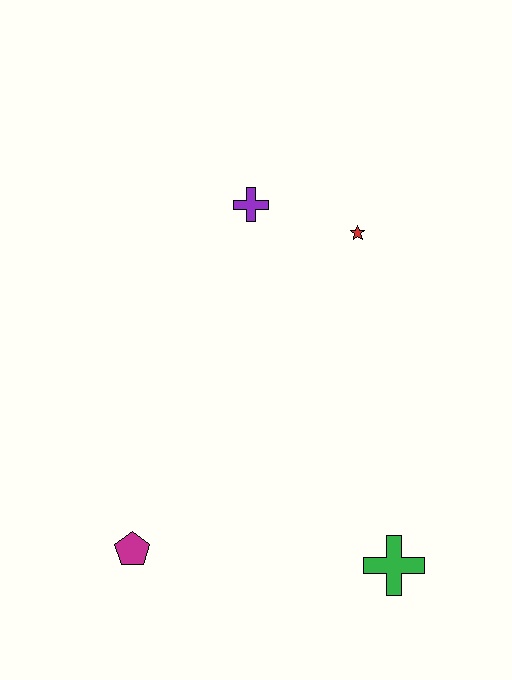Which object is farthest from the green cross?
The purple cross is farthest from the green cross.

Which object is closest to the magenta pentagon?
The green cross is closest to the magenta pentagon.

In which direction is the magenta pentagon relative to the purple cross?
The magenta pentagon is below the purple cross.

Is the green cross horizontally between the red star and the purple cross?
No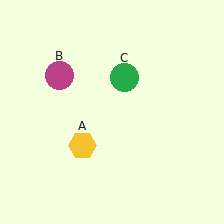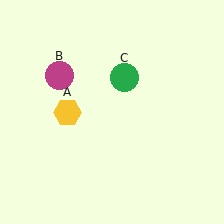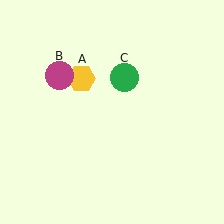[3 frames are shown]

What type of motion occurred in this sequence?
The yellow hexagon (object A) rotated clockwise around the center of the scene.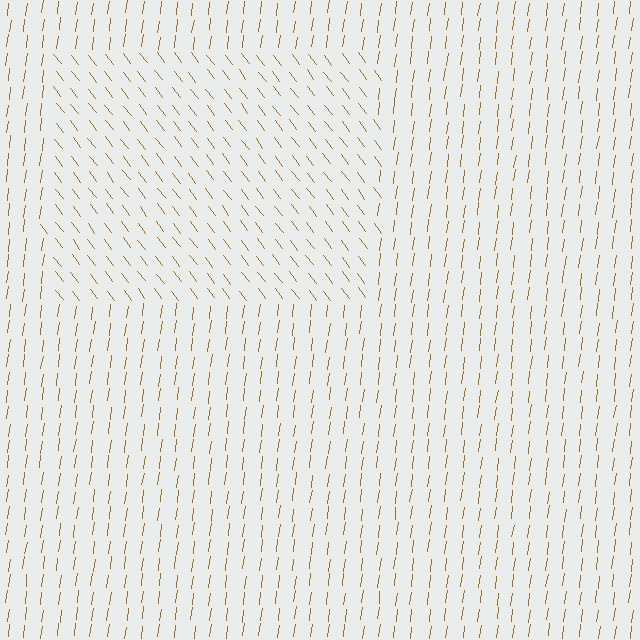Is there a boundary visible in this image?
Yes, there is a texture boundary formed by a change in line orientation.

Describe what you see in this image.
The image is filled with small brown line segments. A rectangle region in the image has lines oriented differently from the surrounding lines, creating a visible texture boundary.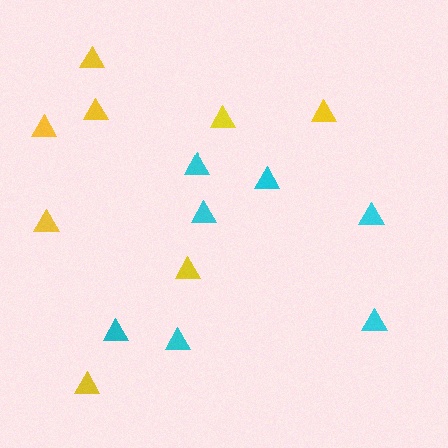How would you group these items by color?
There are 2 groups: one group of yellow triangles (8) and one group of cyan triangles (7).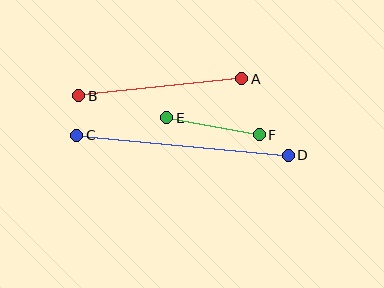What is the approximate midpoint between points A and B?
The midpoint is at approximately (160, 87) pixels.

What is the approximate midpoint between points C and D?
The midpoint is at approximately (183, 145) pixels.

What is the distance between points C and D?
The distance is approximately 213 pixels.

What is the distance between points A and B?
The distance is approximately 164 pixels.